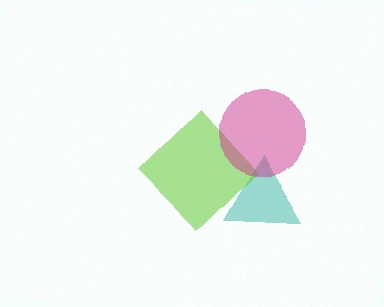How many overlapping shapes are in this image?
There are 3 overlapping shapes in the image.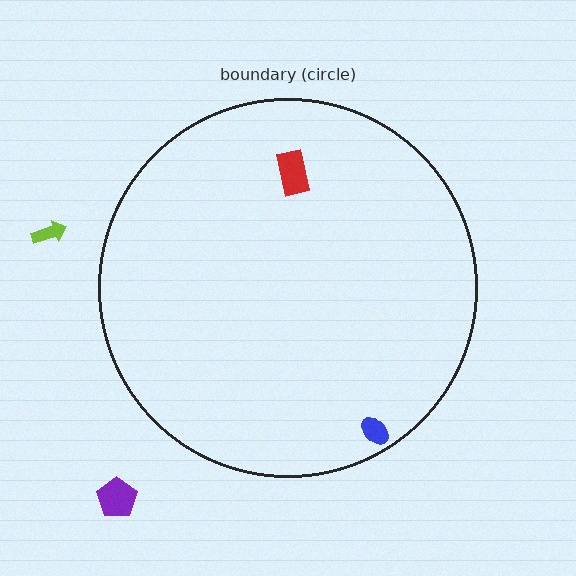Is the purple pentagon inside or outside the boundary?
Outside.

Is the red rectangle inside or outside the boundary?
Inside.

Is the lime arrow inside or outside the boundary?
Outside.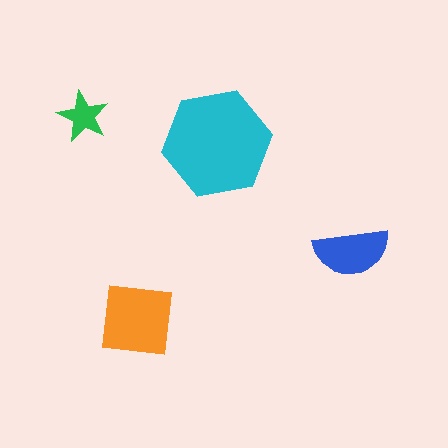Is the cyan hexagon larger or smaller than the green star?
Larger.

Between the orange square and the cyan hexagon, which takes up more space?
The cyan hexagon.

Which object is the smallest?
The green star.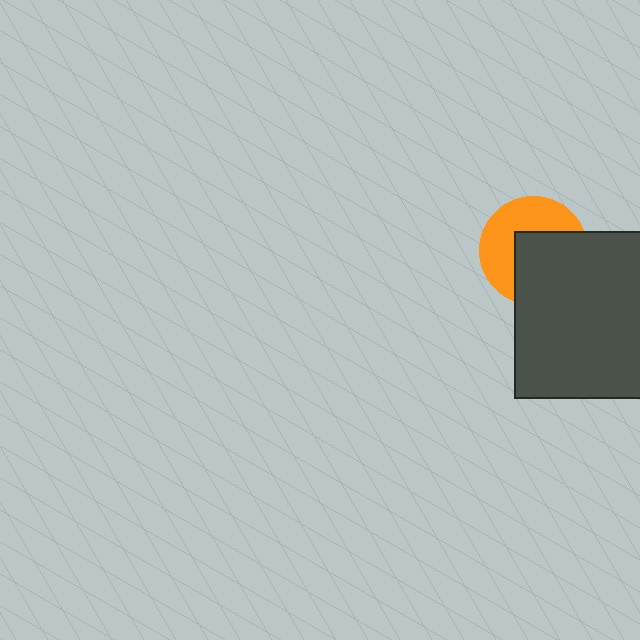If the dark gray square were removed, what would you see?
You would see the complete orange circle.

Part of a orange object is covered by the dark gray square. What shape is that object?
It is a circle.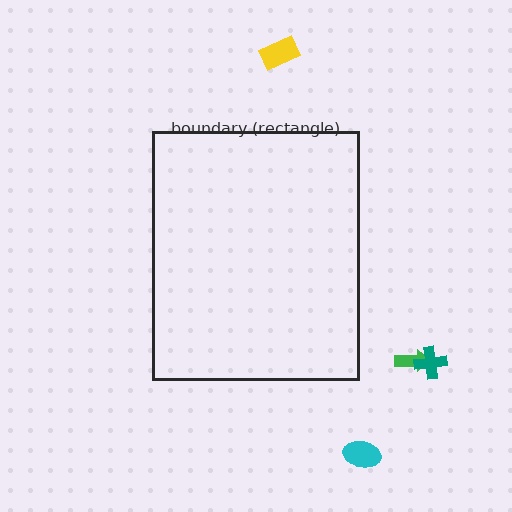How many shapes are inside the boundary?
0 inside, 4 outside.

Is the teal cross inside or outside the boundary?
Outside.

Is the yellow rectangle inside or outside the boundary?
Outside.